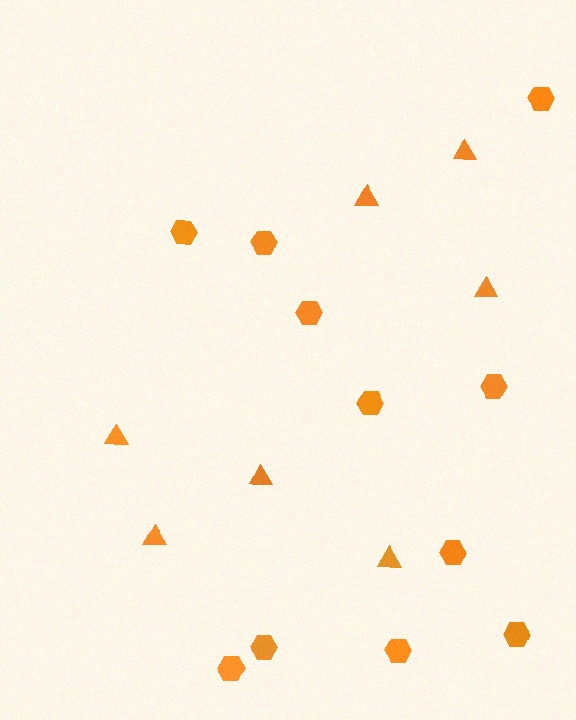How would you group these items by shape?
There are 2 groups: one group of triangles (7) and one group of hexagons (11).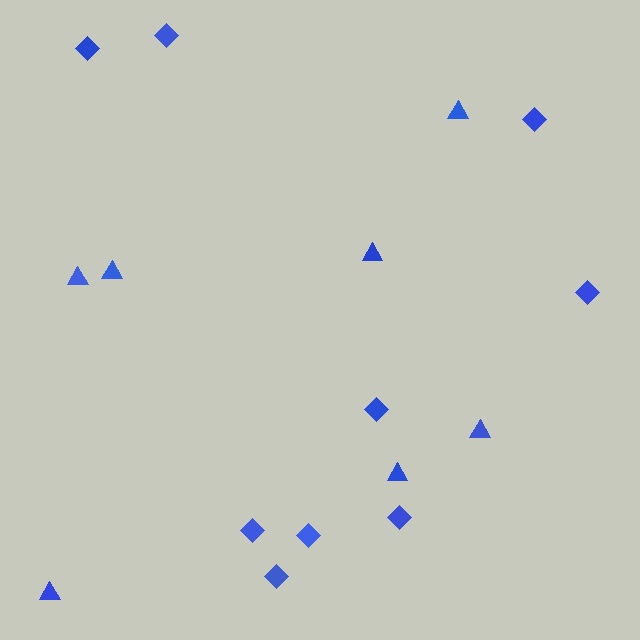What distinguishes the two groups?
There are 2 groups: one group of triangles (7) and one group of diamonds (9).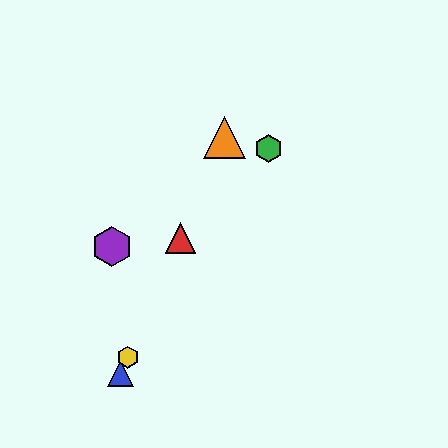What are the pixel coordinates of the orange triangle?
The orange triangle is at (225, 137).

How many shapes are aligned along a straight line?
4 shapes (the red triangle, the blue triangle, the yellow hexagon, the orange triangle) are aligned along a straight line.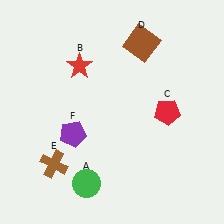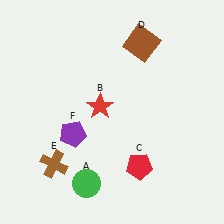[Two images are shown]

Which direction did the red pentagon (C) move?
The red pentagon (C) moved down.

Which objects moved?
The objects that moved are: the red star (B), the red pentagon (C).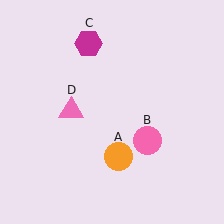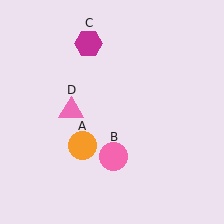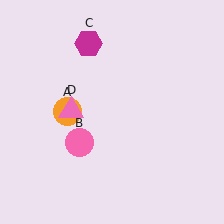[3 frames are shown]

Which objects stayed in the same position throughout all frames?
Magenta hexagon (object C) and pink triangle (object D) remained stationary.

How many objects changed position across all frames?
2 objects changed position: orange circle (object A), pink circle (object B).